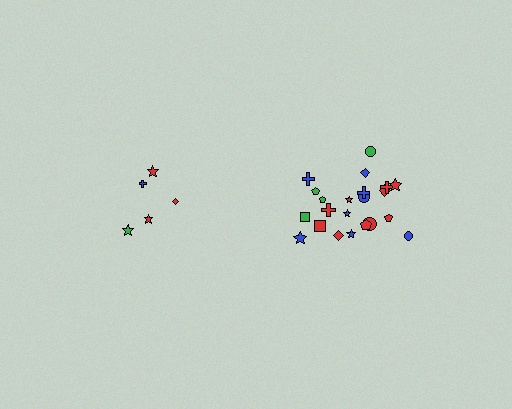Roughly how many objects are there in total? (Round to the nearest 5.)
Roughly 25 objects in total.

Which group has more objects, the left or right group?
The right group.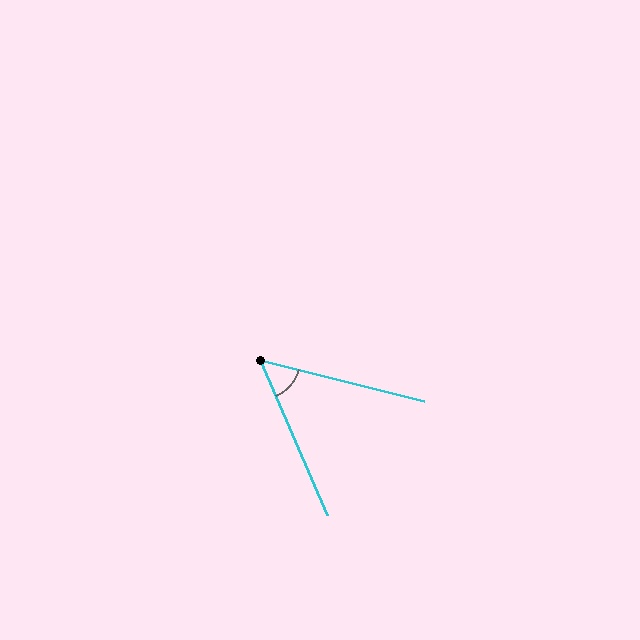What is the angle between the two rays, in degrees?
Approximately 53 degrees.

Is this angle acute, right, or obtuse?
It is acute.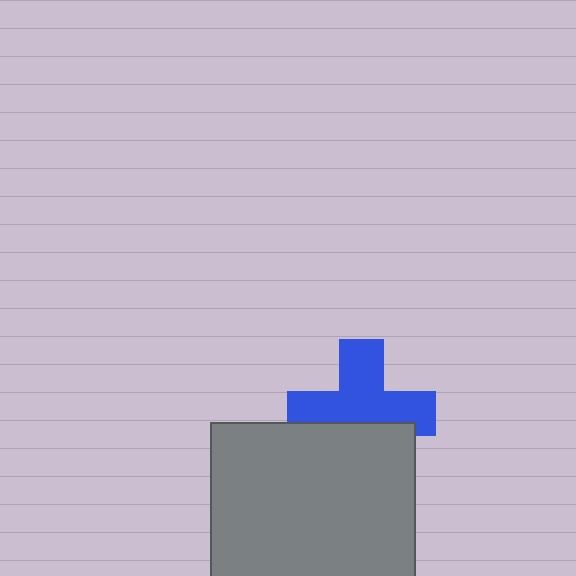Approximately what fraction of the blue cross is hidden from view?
Roughly 37% of the blue cross is hidden behind the gray square.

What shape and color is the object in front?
The object in front is a gray square.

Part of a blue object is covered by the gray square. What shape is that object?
It is a cross.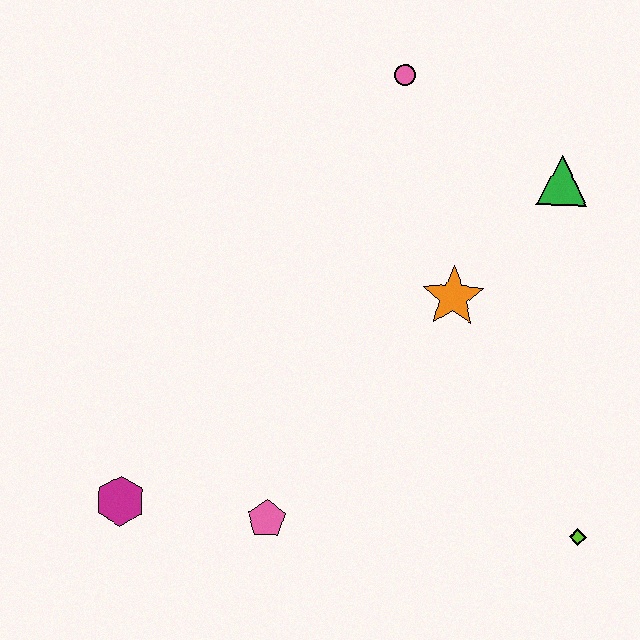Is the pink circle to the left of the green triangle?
Yes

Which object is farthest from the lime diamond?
The pink circle is farthest from the lime diamond.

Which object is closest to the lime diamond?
The orange star is closest to the lime diamond.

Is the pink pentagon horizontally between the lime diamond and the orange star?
No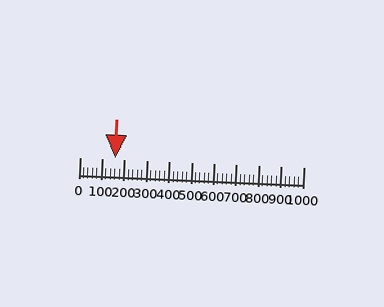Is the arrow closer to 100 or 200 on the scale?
The arrow is closer to 200.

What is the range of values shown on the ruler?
The ruler shows values from 0 to 1000.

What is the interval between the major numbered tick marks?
The major tick marks are spaced 100 units apart.